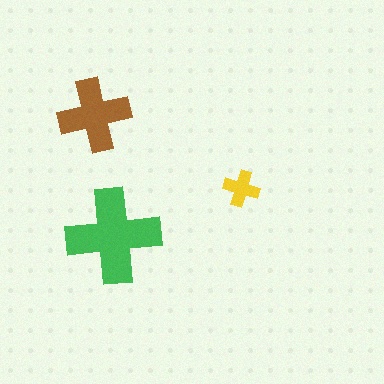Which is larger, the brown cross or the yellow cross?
The brown one.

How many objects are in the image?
There are 3 objects in the image.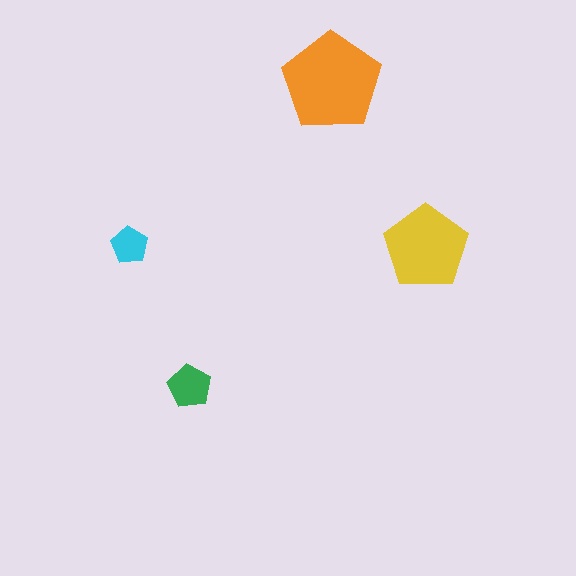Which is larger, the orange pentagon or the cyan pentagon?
The orange one.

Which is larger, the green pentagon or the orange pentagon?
The orange one.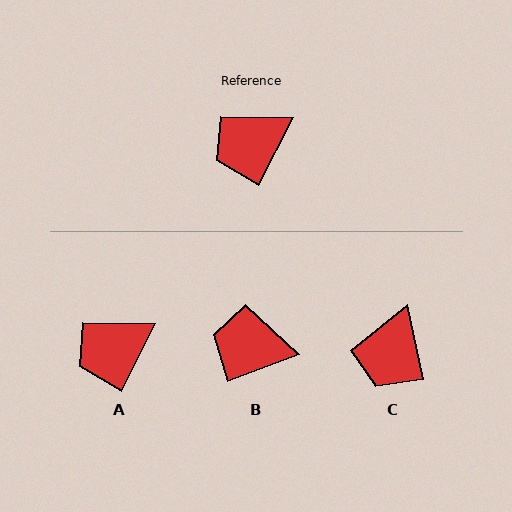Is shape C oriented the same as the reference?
No, it is off by about 40 degrees.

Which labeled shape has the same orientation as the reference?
A.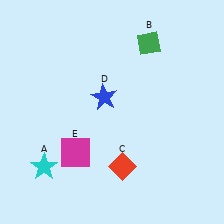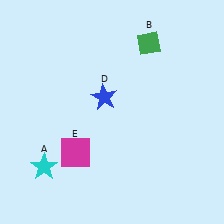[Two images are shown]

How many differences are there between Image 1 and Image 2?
There is 1 difference between the two images.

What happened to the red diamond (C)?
The red diamond (C) was removed in Image 2. It was in the bottom-right area of Image 1.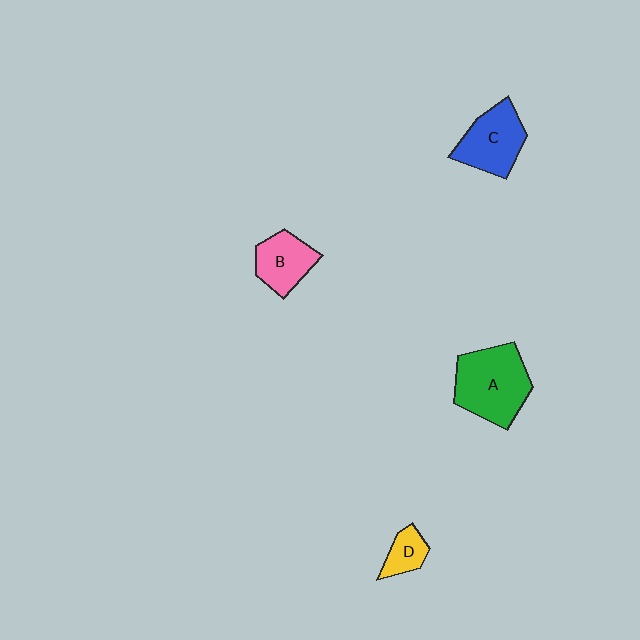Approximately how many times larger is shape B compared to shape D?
Approximately 1.7 times.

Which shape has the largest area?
Shape A (green).